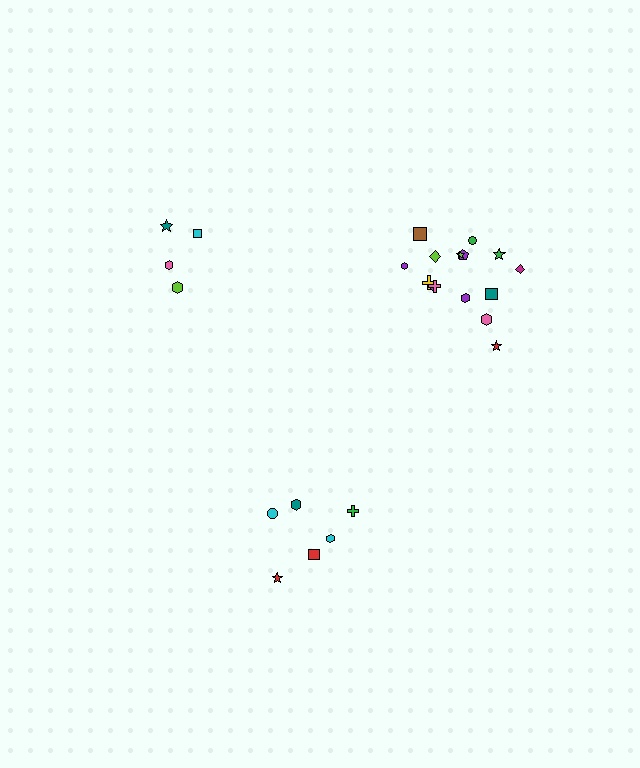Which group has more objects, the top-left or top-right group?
The top-right group.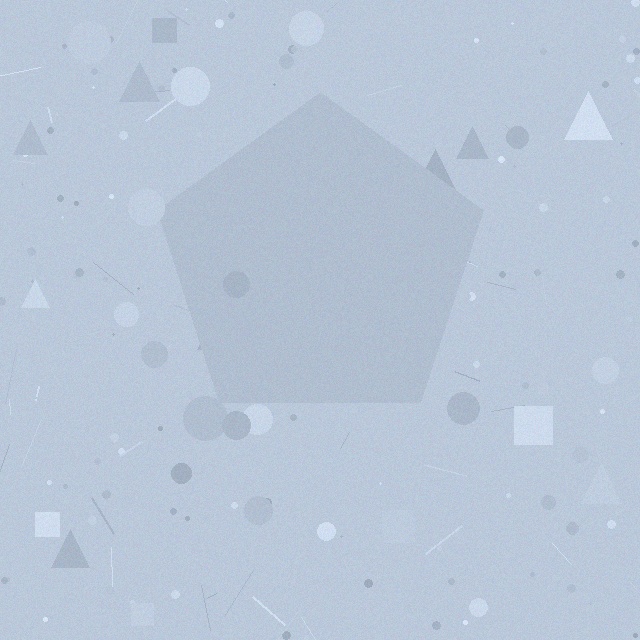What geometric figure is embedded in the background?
A pentagon is embedded in the background.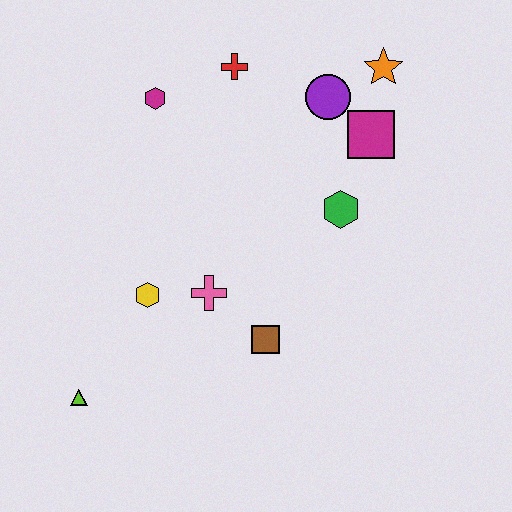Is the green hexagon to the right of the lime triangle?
Yes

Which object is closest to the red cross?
The magenta hexagon is closest to the red cross.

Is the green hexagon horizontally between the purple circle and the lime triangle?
No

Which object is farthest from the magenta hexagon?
The lime triangle is farthest from the magenta hexagon.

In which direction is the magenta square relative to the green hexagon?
The magenta square is above the green hexagon.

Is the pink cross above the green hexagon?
No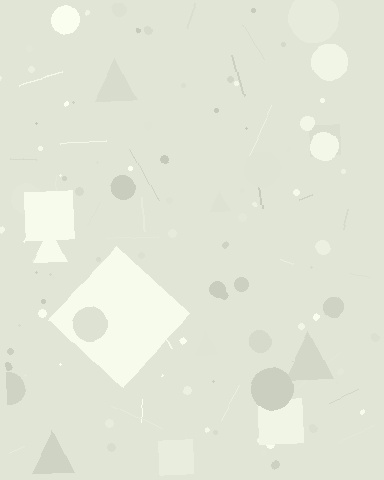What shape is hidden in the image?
A diamond is hidden in the image.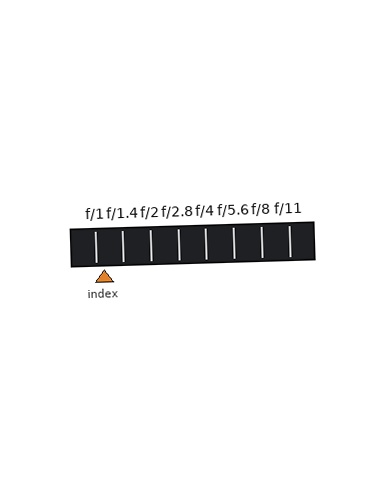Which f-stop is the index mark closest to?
The index mark is closest to f/1.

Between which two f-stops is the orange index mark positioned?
The index mark is between f/1 and f/1.4.